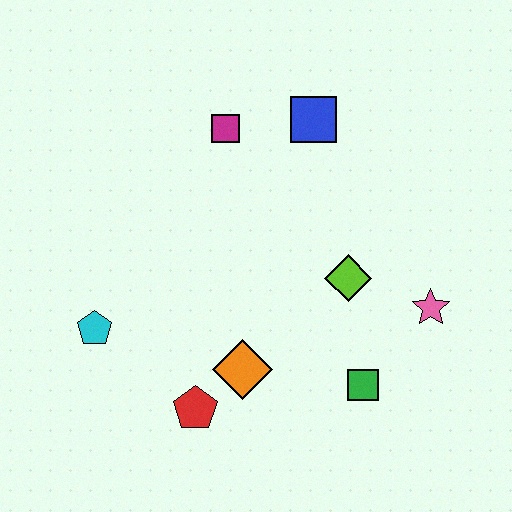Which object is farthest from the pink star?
The cyan pentagon is farthest from the pink star.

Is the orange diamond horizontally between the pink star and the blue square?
No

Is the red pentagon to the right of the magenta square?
No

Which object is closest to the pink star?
The lime diamond is closest to the pink star.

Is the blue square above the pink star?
Yes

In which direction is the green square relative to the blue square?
The green square is below the blue square.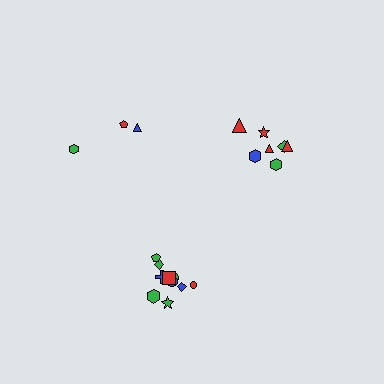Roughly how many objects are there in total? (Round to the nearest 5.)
Roughly 20 objects in total.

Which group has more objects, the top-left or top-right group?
The top-right group.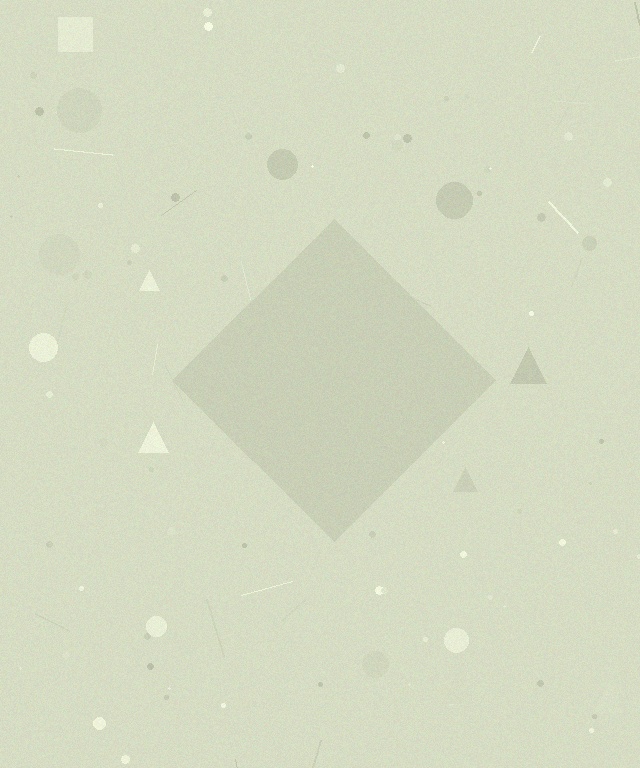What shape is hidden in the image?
A diamond is hidden in the image.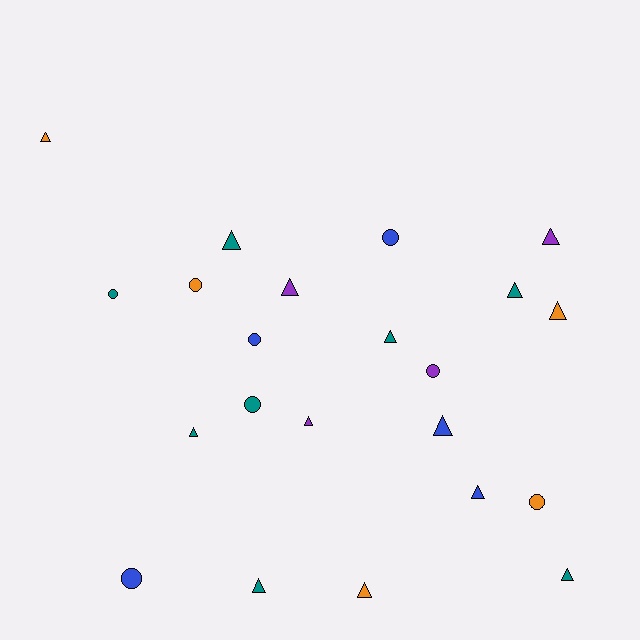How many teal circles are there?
There are 2 teal circles.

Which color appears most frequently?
Teal, with 8 objects.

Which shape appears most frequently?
Triangle, with 14 objects.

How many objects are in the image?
There are 22 objects.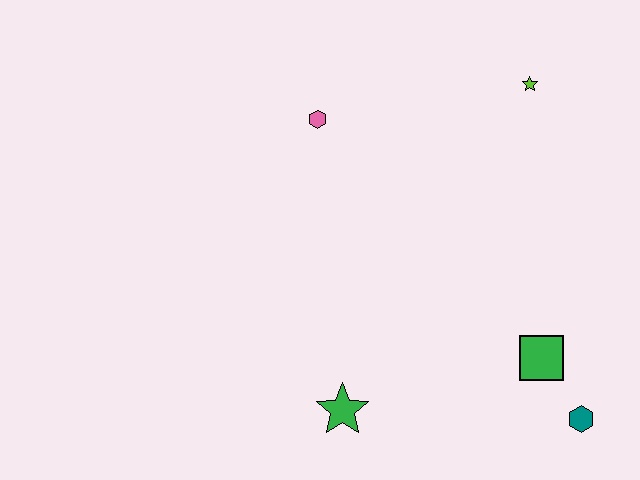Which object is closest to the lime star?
The pink hexagon is closest to the lime star.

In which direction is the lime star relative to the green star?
The lime star is above the green star.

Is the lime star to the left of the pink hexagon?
No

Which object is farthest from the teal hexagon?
The pink hexagon is farthest from the teal hexagon.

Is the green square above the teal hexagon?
Yes